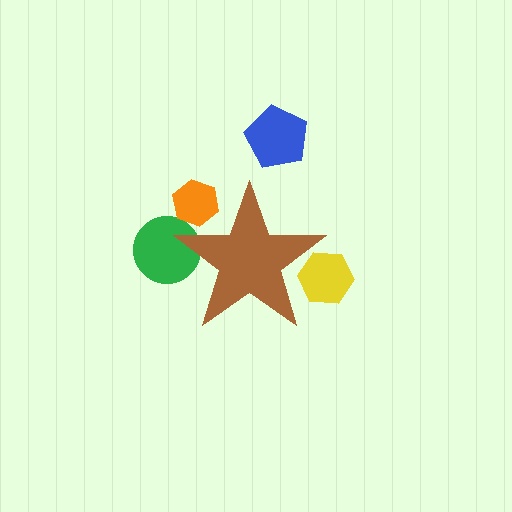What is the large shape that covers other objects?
A brown star.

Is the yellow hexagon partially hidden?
Yes, the yellow hexagon is partially hidden behind the brown star.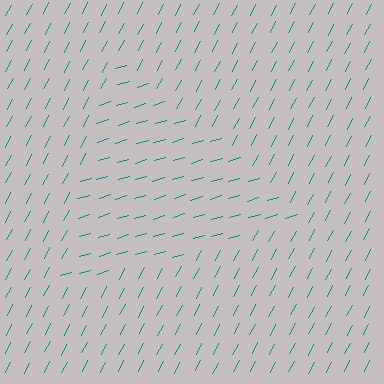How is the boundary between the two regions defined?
The boundary is defined purely by a change in line orientation (approximately 45 degrees difference). All lines are the same color and thickness.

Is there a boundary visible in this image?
Yes, there is a texture boundary formed by a change in line orientation.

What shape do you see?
I see a triangle.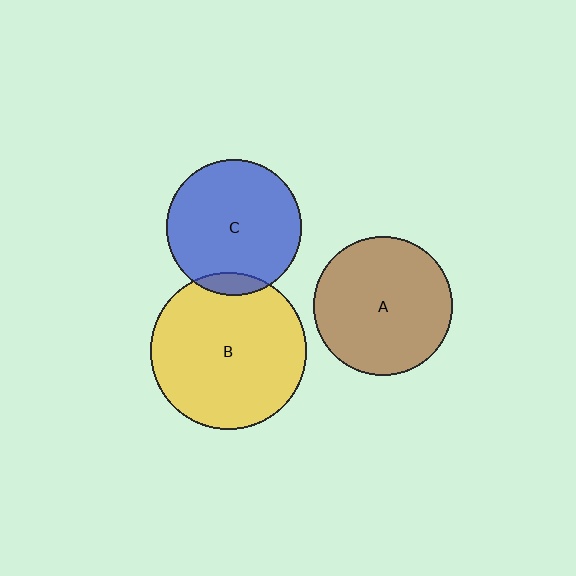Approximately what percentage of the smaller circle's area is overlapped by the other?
Approximately 10%.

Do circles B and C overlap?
Yes.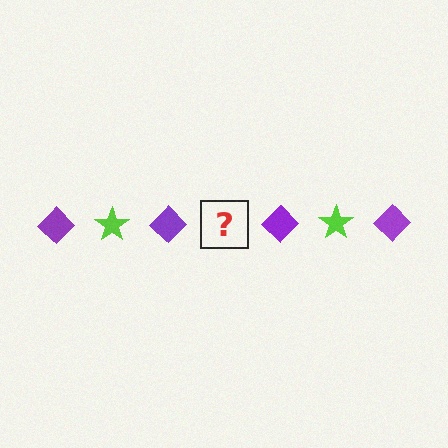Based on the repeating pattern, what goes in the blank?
The blank should be a lime star.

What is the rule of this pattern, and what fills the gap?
The rule is that the pattern alternates between purple diamond and lime star. The gap should be filled with a lime star.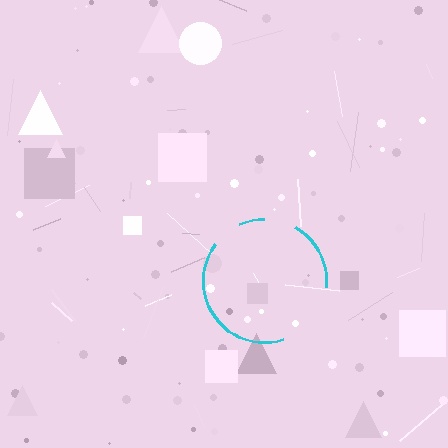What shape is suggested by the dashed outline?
The dashed outline suggests a circle.